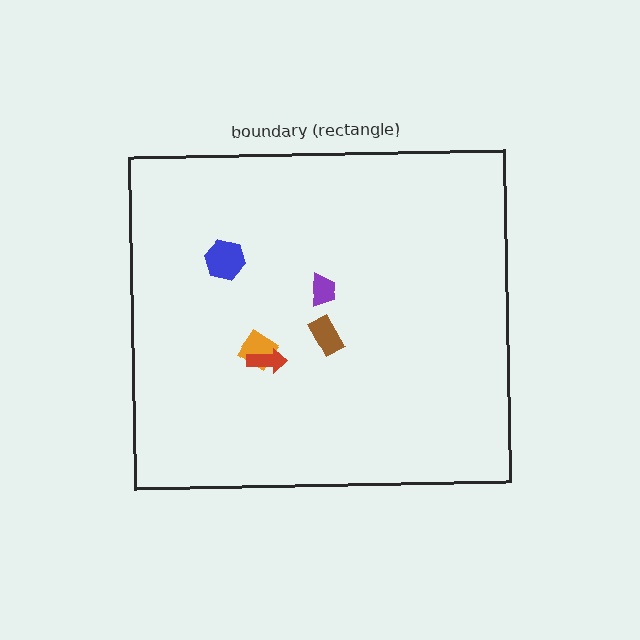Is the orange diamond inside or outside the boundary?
Inside.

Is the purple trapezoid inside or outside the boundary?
Inside.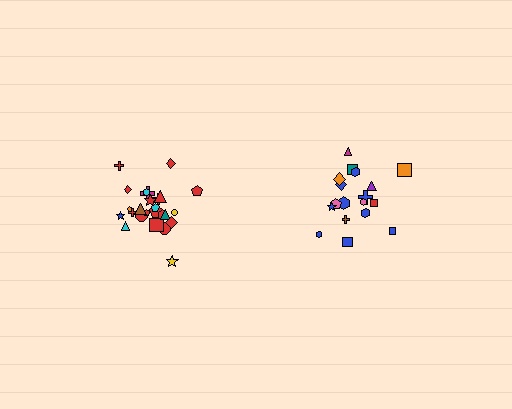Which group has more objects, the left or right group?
The left group.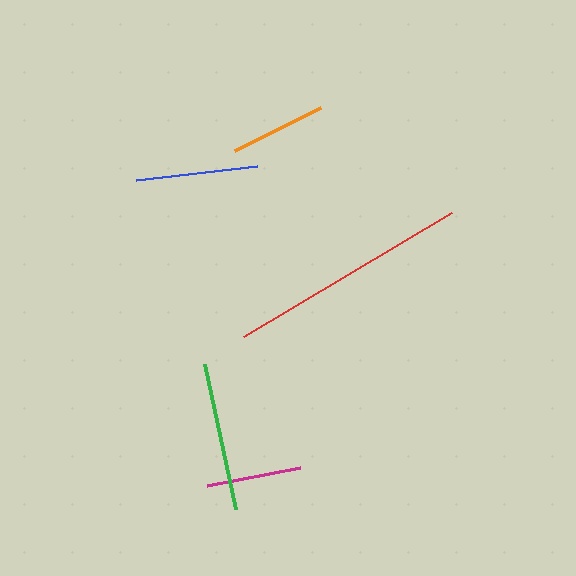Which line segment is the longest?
The red line is the longest at approximately 242 pixels.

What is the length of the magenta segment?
The magenta segment is approximately 95 pixels long.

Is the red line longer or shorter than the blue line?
The red line is longer than the blue line.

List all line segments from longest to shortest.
From longest to shortest: red, green, blue, orange, magenta.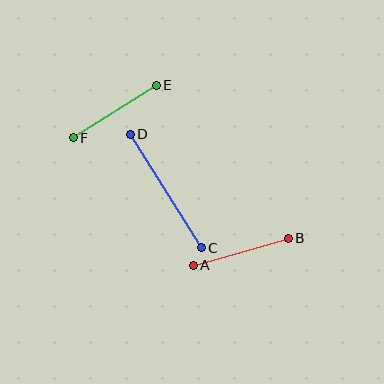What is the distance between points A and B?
The distance is approximately 99 pixels.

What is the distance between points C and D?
The distance is approximately 133 pixels.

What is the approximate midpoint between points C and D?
The midpoint is at approximately (166, 191) pixels.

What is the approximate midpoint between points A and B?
The midpoint is at approximately (241, 252) pixels.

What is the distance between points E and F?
The distance is approximately 98 pixels.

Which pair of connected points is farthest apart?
Points C and D are farthest apart.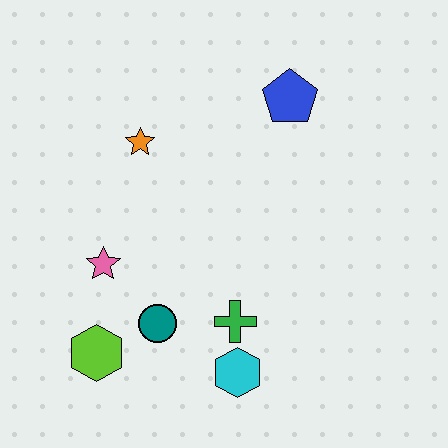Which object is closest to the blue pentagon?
The orange star is closest to the blue pentagon.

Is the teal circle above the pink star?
No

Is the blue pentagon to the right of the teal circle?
Yes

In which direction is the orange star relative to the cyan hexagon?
The orange star is above the cyan hexagon.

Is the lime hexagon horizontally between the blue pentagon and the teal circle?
No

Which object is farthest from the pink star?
The blue pentagon is farthest from the pink star.